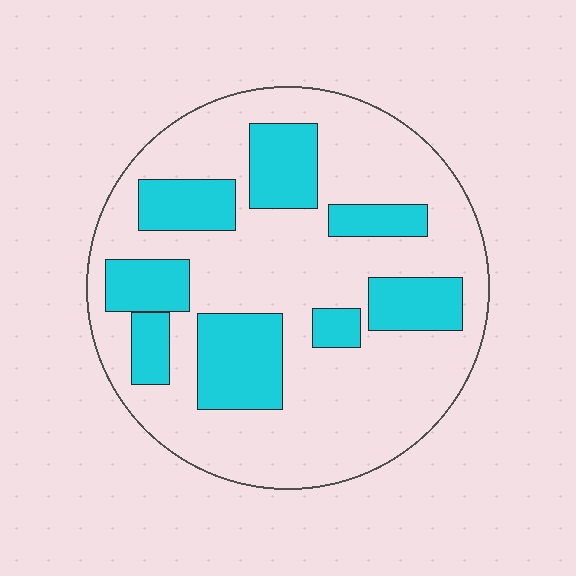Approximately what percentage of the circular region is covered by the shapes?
Approximately 30%.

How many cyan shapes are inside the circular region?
8.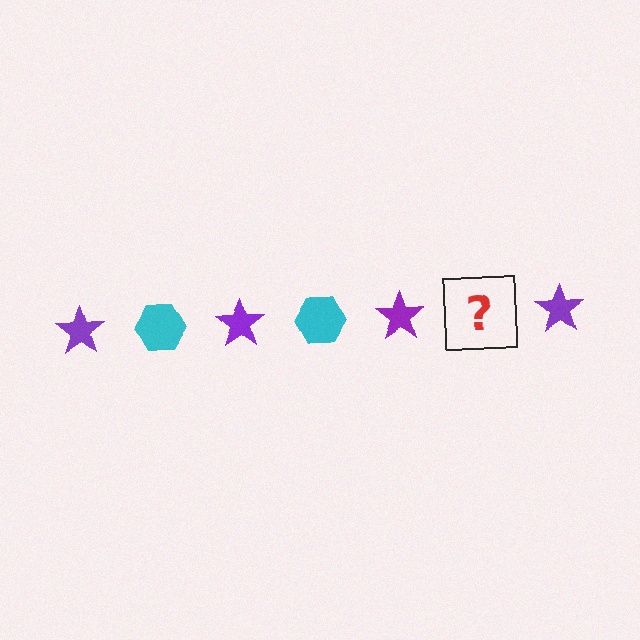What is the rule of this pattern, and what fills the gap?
The rule is that the pattern alternates between purple star and cyan hexagon. The gap should be filled with a cyan hexagon.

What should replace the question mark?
The question mark should be replaced with a cyan hexagon.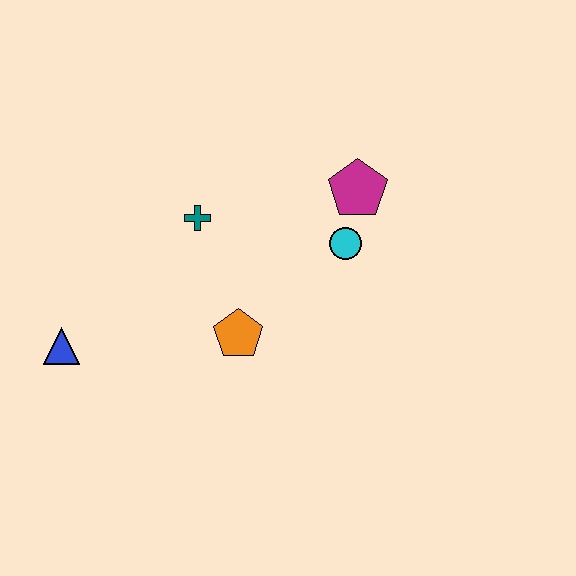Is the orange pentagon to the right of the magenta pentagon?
No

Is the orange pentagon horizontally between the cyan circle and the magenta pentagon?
No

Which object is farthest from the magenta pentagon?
The blue triangle is farthest from the magenta pentagon.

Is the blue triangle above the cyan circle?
No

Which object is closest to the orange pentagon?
The teal cross is closest to the orange pentagon.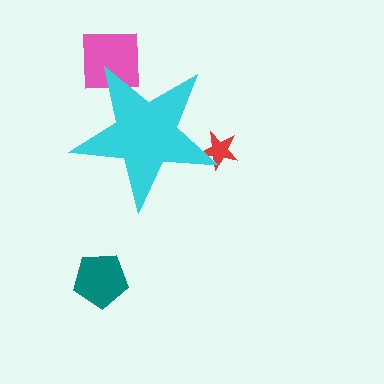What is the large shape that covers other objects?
A cyan star.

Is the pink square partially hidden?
Yes, the pink square is partially hidden behind the cyan star.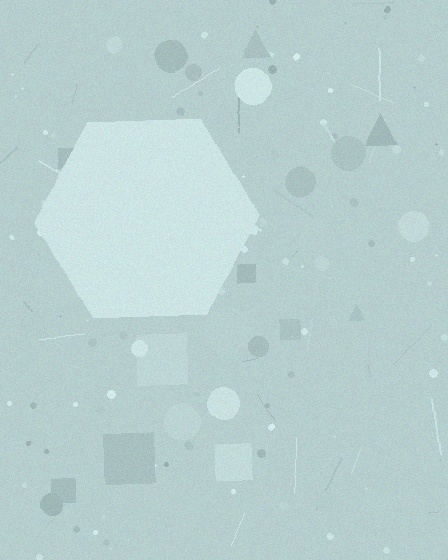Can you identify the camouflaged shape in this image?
The camouflaged shape is a hexagon.